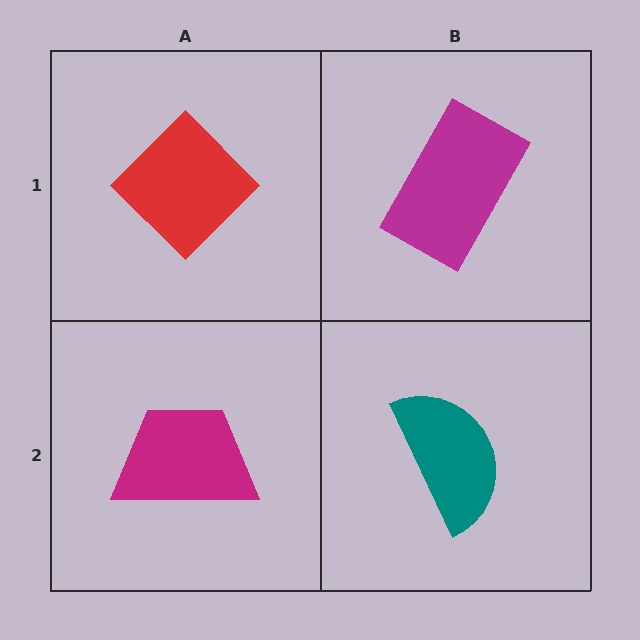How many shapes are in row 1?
2 shapes.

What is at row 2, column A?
A magenta trapezoid.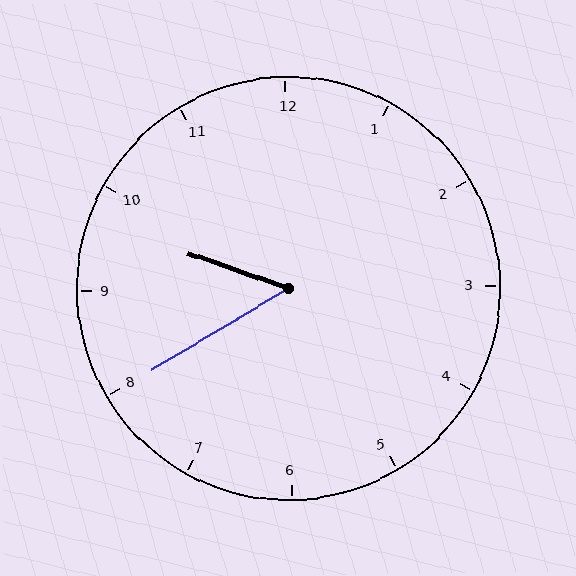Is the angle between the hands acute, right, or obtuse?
It is acute.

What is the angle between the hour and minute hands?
Approximately 50 degrees.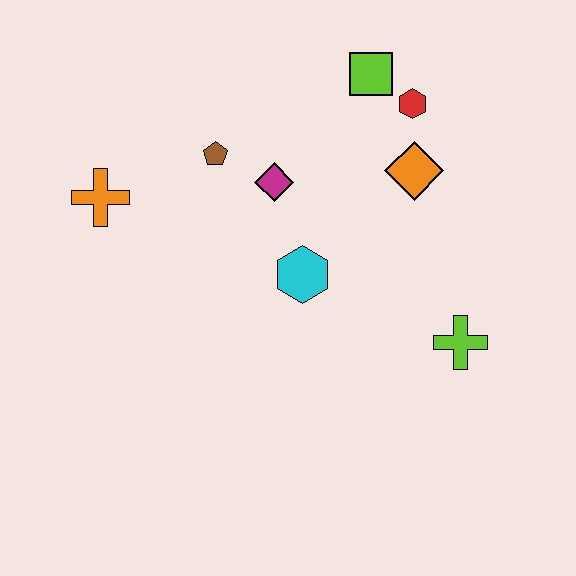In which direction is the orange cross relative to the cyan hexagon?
The orange cross is to the left of the cyan hexagon.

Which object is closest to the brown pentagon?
The magenta diamond is closest to the brown pentagon.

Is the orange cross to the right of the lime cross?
No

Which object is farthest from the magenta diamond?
The lime cross is farthest from the magenta diamond.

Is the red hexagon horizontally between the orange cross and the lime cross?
Yes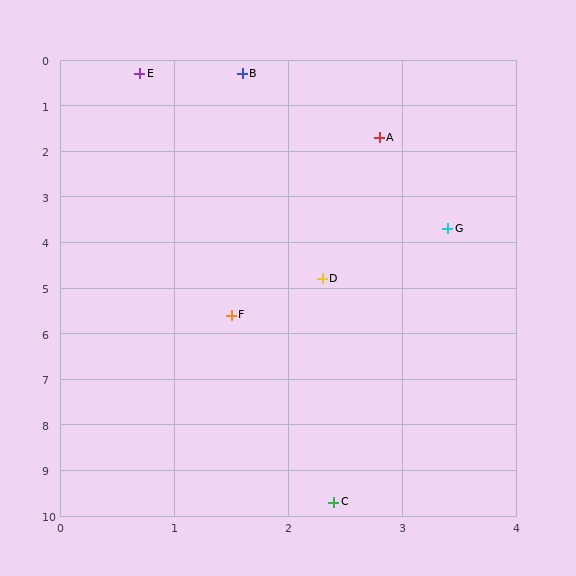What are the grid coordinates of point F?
Point F is at approximately (1.5, 5.6).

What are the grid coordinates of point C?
Point C is at approximately (2.4, 9.7).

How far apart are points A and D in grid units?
Points A and D are about 3.1 grid units apart.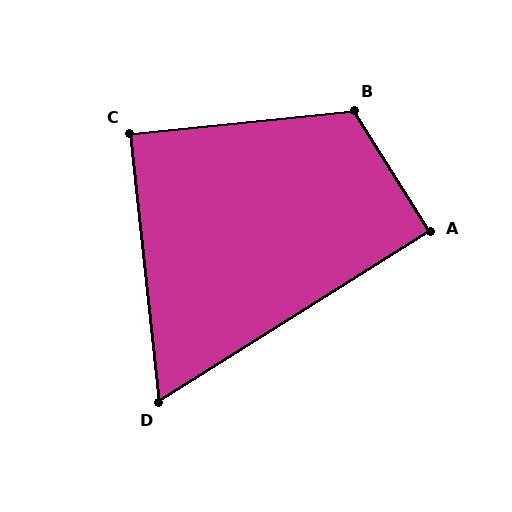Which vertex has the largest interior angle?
B, at approximately 116 degrees.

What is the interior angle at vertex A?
Approximately 90 degrees (approximately right).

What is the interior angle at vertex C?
Approximately 90 degrees (approximately right).